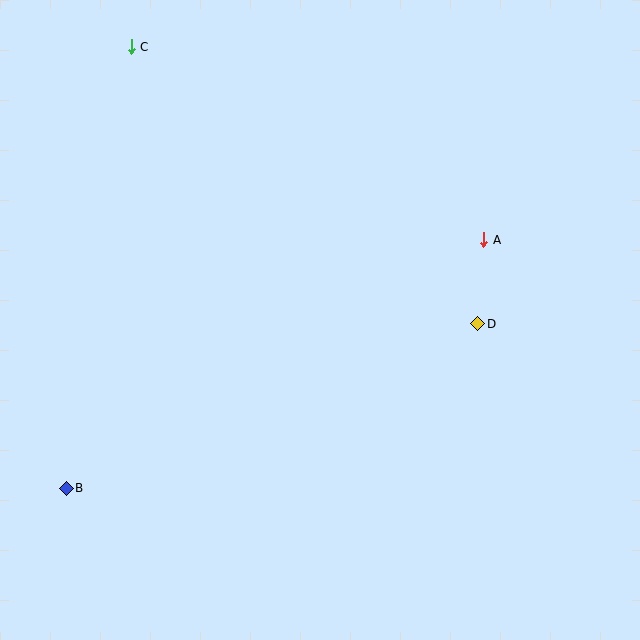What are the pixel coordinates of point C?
Point C is at (131, 47).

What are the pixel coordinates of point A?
Point A is at (484, 240).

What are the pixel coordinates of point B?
Point B is at (66, 488).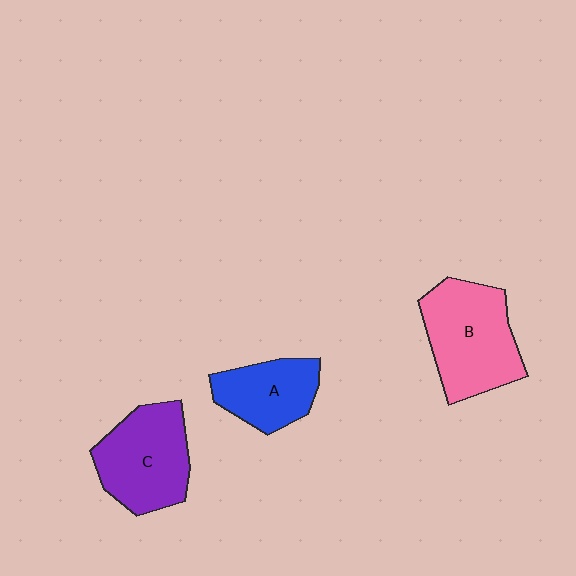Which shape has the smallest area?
Shape A (blue).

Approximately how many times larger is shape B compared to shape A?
Approximately 1.5 times.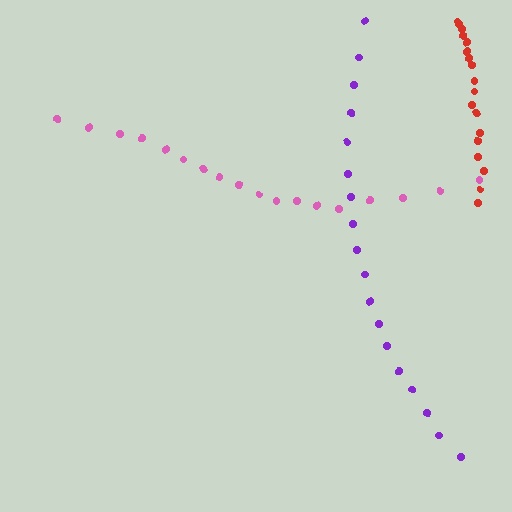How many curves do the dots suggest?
There are 3 distinct paths.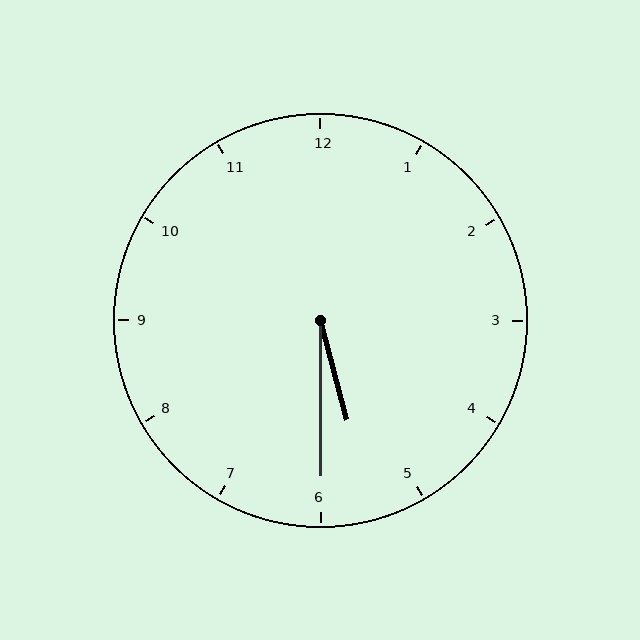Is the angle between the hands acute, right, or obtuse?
It is acute.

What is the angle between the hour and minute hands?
Approximately 15 degrees.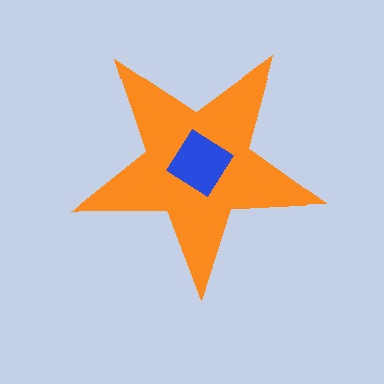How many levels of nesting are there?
2.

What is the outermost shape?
The orange star.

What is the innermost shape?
The blue diamond.